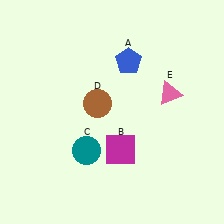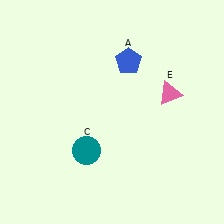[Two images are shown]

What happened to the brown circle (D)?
The brown circle (D) was removed in Image 2. It was in the top-left area of Image 1.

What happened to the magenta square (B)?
The magenta square (B) was removed in Image 2. It was in the bottom-right area of Image 1.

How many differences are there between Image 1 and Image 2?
There are 2 differences between the two images.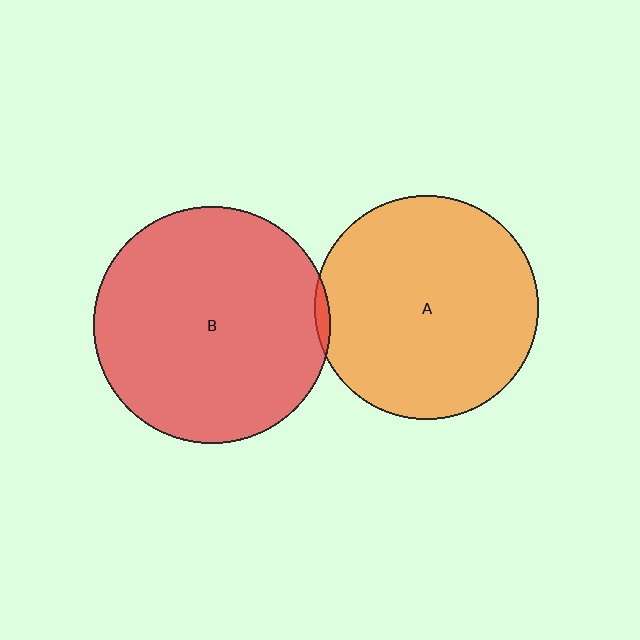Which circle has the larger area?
Circle B (red).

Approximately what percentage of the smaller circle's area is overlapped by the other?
Approximately 5%.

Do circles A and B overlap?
Yes.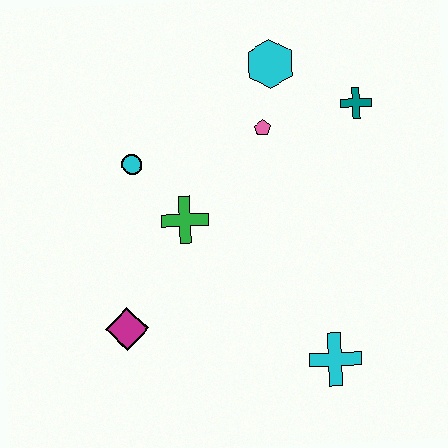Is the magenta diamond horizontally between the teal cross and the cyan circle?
No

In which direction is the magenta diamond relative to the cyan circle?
The magenta diamond is below the cyan circle.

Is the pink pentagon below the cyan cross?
No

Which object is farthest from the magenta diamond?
The teal cross is farthest from the magenta diamond.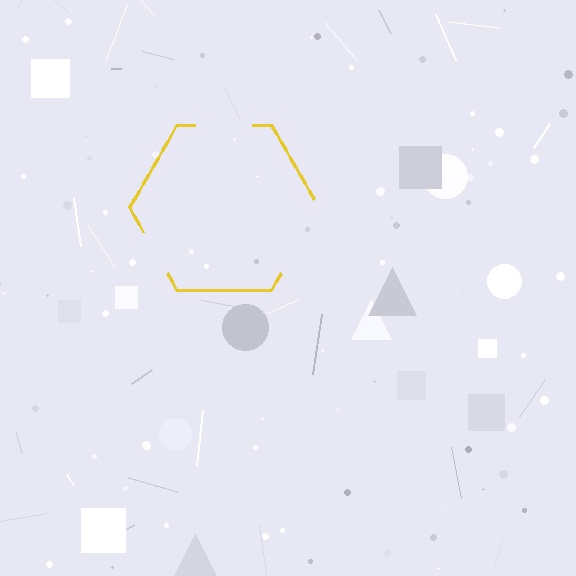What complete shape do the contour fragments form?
The contour fragments form a hexagon.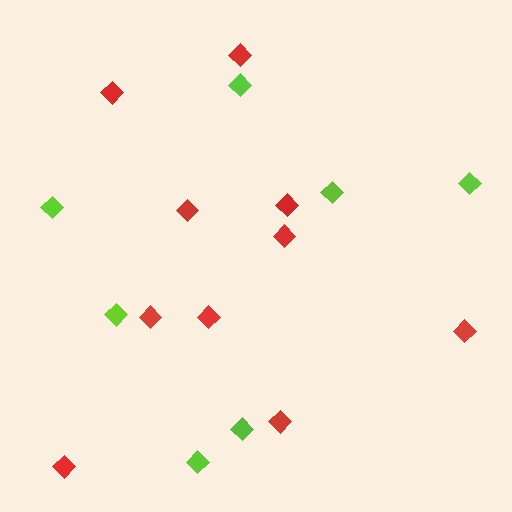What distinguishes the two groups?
There are 2 groups: one group of red diamonds (10) and one group of lime diamonds (7).